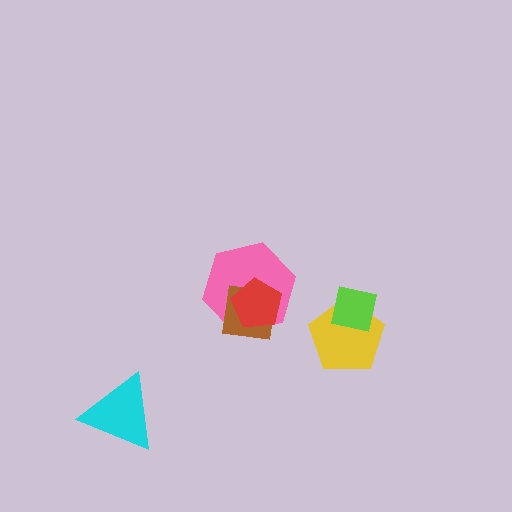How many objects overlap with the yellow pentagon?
1 object overlaps with the yellow pentagon.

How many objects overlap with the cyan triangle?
0 objects overlap with the cyan triangle.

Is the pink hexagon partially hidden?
Yes, it is partially covered by another shape.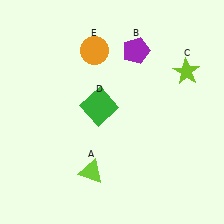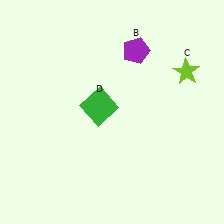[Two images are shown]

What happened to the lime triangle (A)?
The lime triangle (A) was removed in Image 2. It was in the bottom-left area of Image 1.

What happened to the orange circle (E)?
The orange circle (E) was removed in Image 2. It was in the top-left area of Image 1.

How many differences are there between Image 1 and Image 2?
There are 2 differences between the two images.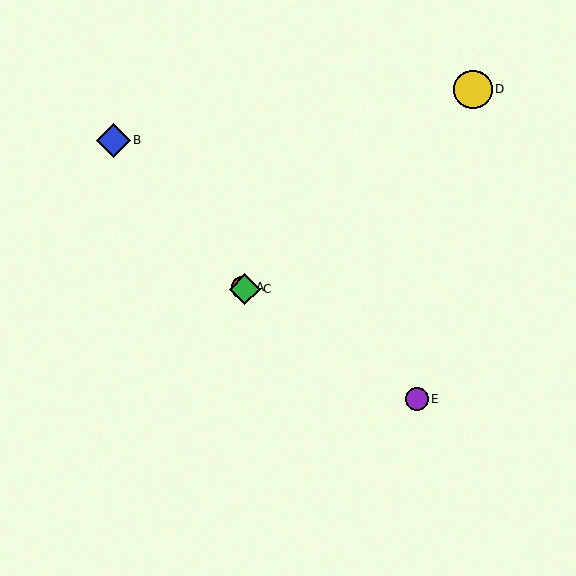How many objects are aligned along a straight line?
3 objects (A, C, E) are aligned along a straight line.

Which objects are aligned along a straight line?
Objects A, C, E are aligned along a straight line.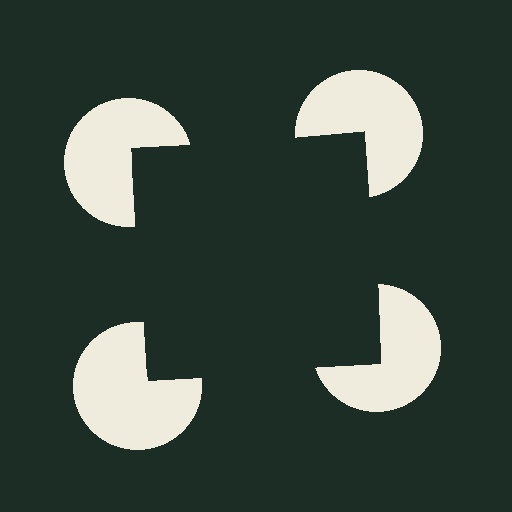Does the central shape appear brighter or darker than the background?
It typically appears slightly darker than the background, even though no actual brightness change is drawn.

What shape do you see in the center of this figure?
An illusory square — its edges are inferred from the aligned wedge cuts in the pac-man discs, not physically drawn.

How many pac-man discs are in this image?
There are 4 — one at each vertex of the illusory square.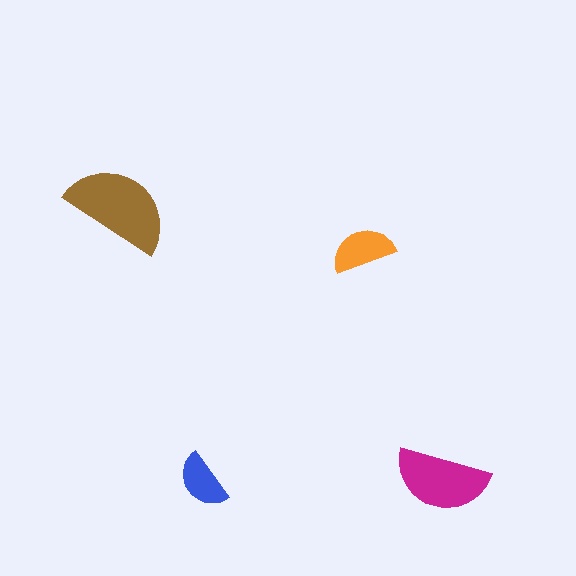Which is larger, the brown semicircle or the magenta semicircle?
The brown one.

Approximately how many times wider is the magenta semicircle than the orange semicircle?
About 1.5 times wider.